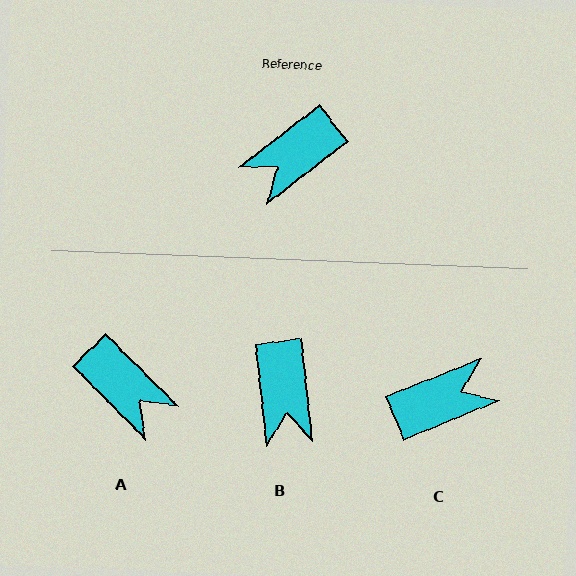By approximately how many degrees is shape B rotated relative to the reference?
Approximately 59 degrees counter-clockwise.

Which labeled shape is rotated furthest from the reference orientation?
C, about 165 degrees away.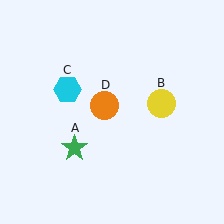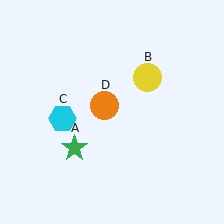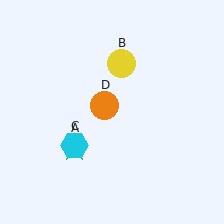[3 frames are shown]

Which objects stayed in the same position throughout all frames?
Green star (object A) and orange circle (object D) remained stationary.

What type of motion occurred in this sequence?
The yellow circle (object B), cyan hexagon (object C) rotated counterclockwise around the center of the scene.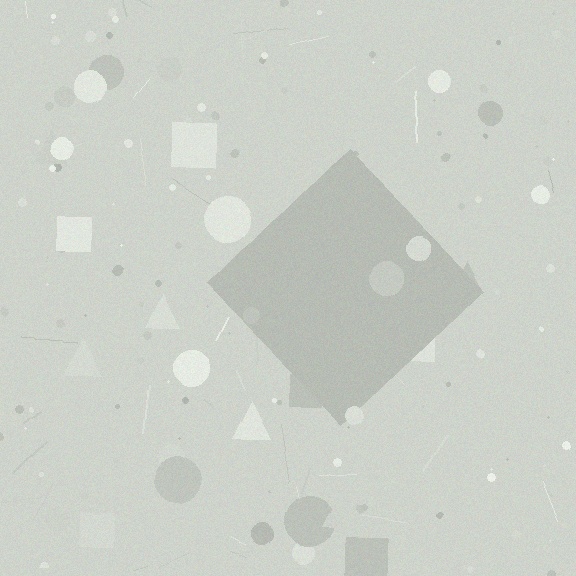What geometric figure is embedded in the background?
A diamond is embedded in the background.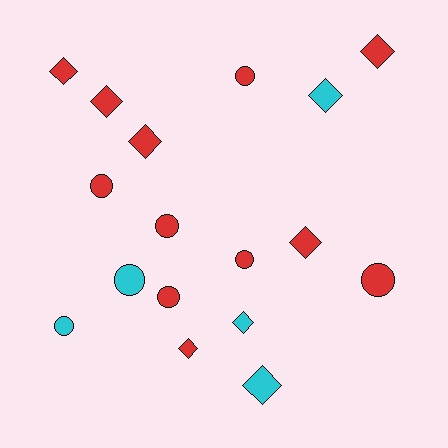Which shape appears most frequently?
Diamond, with 9 objects.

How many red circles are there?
There are 6 red circles.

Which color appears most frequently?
Red, with 12 objects.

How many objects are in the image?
There are 17 objects.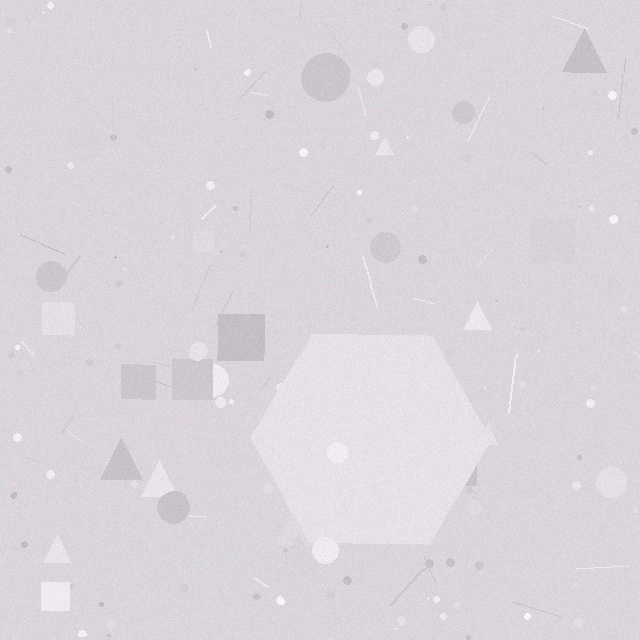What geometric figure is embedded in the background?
A hexagon is embedded in the background.